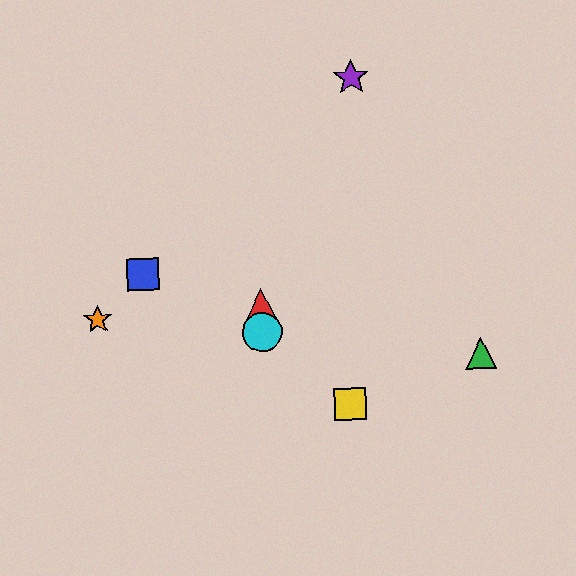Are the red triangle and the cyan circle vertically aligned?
Yes, both are at x≈261.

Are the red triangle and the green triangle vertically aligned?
No, the red triangle is at x≈261 and the green triangle is at x≈481.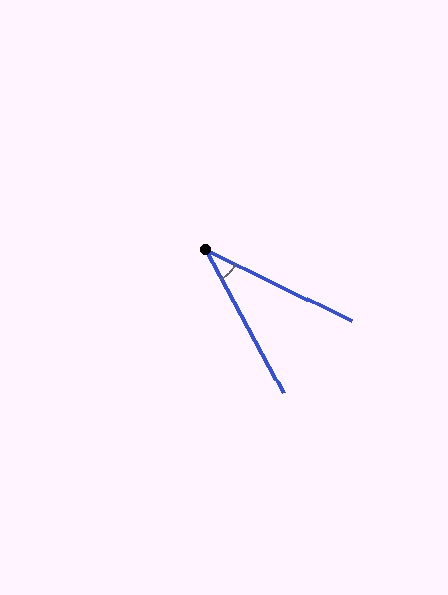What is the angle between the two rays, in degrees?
Approximately 35 degrees.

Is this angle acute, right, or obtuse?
It is acute.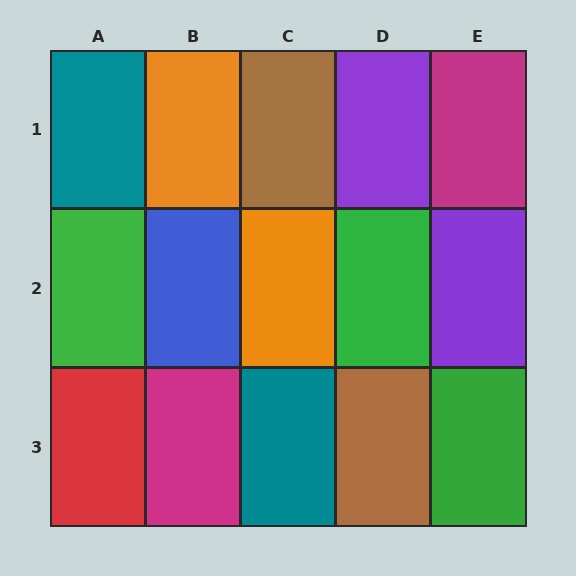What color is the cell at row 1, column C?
Brown.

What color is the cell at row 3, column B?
Magenta.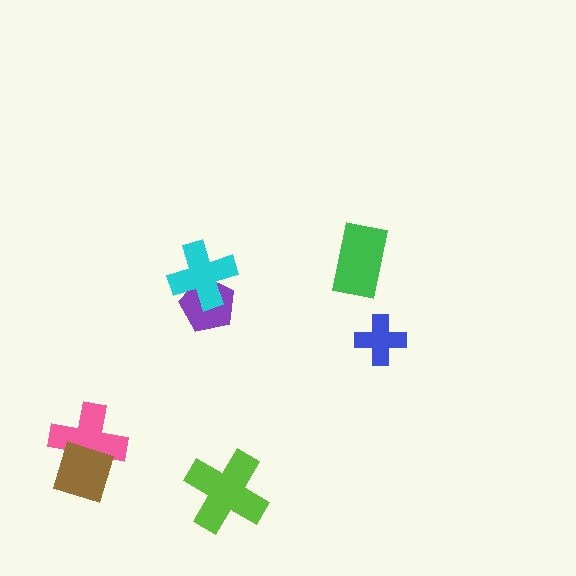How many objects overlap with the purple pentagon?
1 object overlaps with the purple pentagon.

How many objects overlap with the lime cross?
0 objects overlap with the lime cross.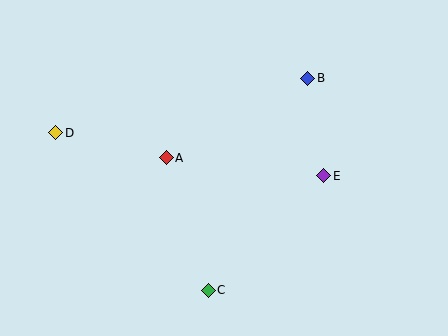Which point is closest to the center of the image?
Point A at (166, 158) is closest to the center.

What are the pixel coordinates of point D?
Point D is at (56, 133).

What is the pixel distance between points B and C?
The distance between B and C is 234 pixels.